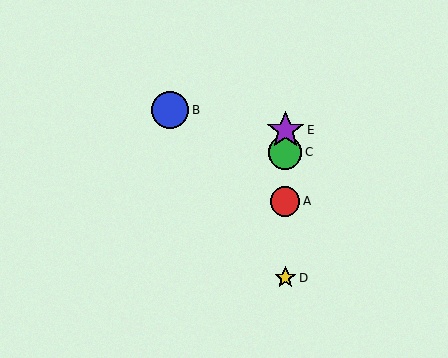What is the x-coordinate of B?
Object B is at x≈170.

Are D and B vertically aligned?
No, D is at x≈285 and B is at x≈170.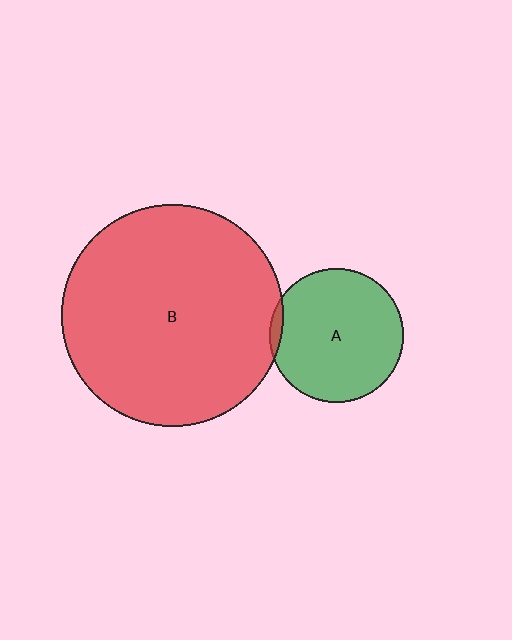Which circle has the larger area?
Circle B (red).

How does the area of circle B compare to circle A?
Approximately 2.7 times.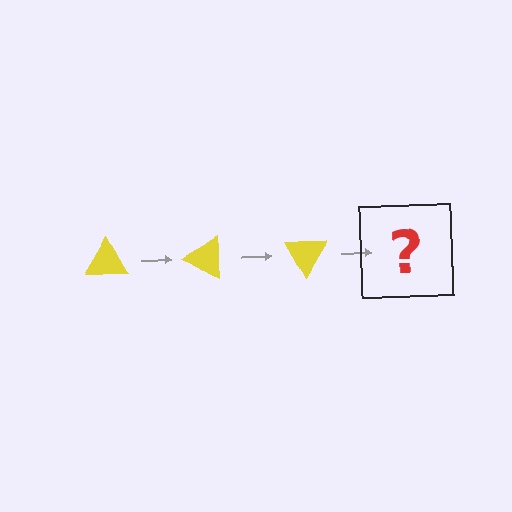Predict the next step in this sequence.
The next step is a yellow triangle rotated 90 degrees.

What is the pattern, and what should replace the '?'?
The pattern is that the triangle rotates 30 degrees each step. The '?' should be a yellow triangle rotated 90 degrees.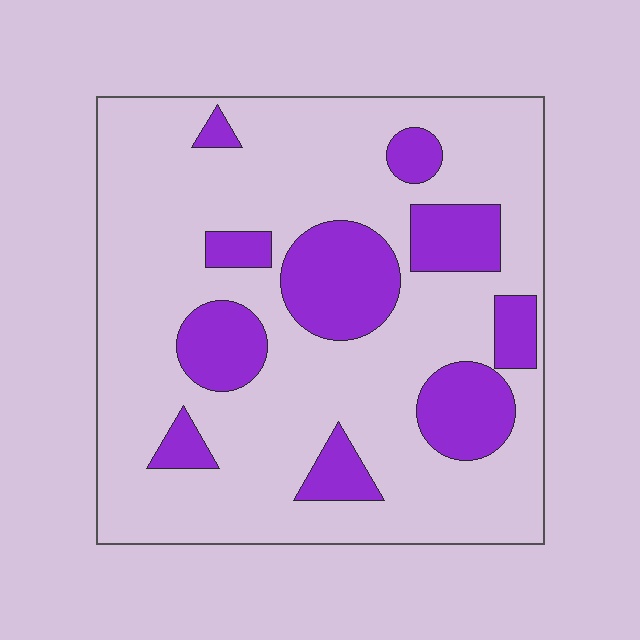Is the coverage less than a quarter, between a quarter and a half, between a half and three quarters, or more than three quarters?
Less than a quarter.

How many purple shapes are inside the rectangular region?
10.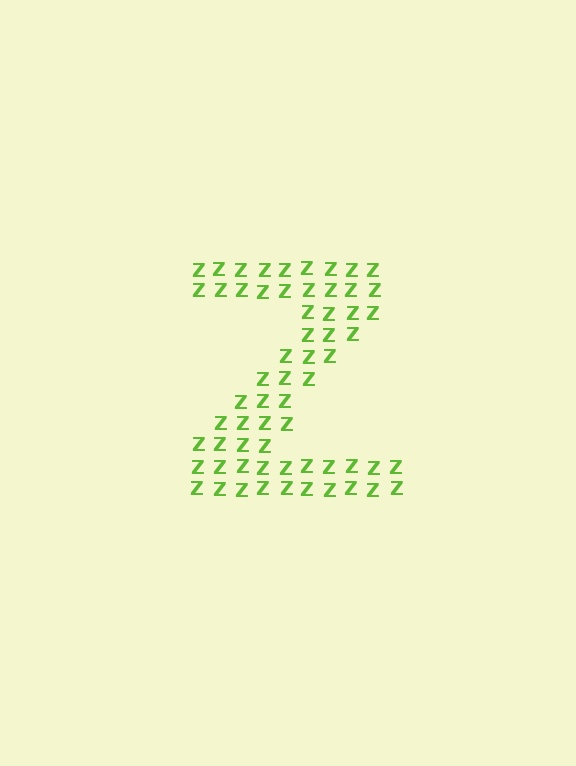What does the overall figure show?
The overall figure shows the letter Z.